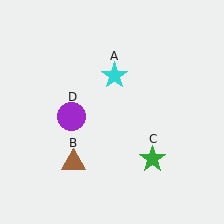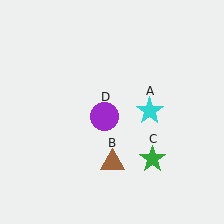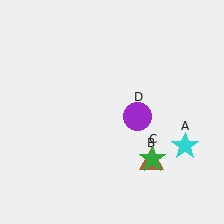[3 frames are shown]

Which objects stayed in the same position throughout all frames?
Green star (object C) remained stationary.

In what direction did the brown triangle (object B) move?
The brown triangle (object B) moved right.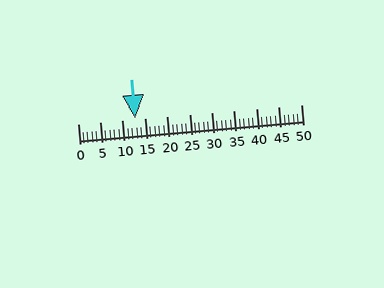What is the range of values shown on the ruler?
The ruler shows values from 0 to 50.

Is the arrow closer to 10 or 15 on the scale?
The arrow is closer to 15.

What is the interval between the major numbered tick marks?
The major tick marks are spaced 5 units apart.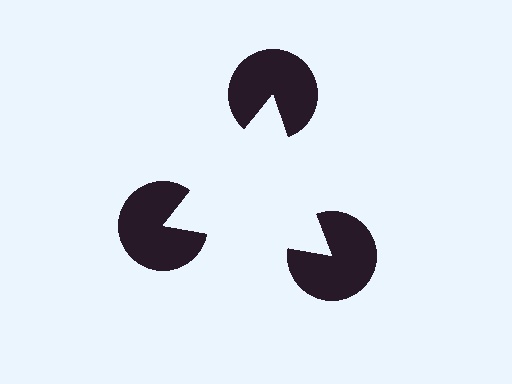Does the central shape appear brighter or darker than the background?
It typically appears slightly brighter than the background, even though no actual brightness change is drawn.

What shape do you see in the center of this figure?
An illusory triangle — its edges are inferred from the aligned wedge cuts in the pac-man discs, not physically drawn.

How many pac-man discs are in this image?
There are 3 — one at each vertex of the illusory triangle.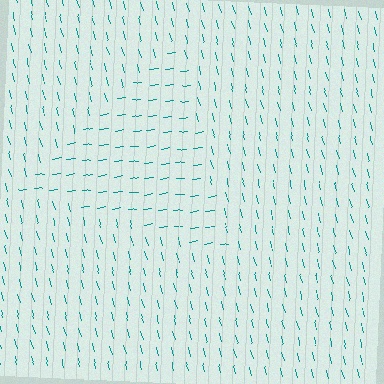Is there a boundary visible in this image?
Yes, there is a texture boundary formed by a change in line orientation.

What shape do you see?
I see a triangle.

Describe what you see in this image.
The image is filled with small teal line segments. A triangle region in the image has lines oriented differently from the surrounding lines, creating a visible texture boundary.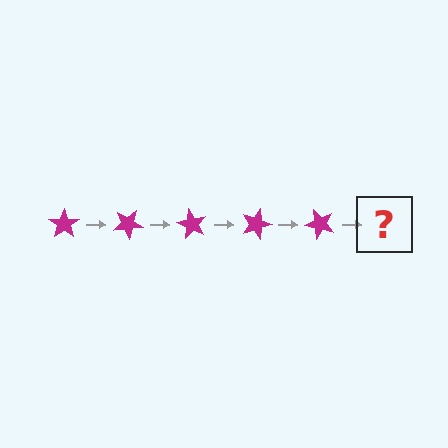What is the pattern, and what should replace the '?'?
The pattern is that the star rotates 30 degrees each step. The '?' should be a magenta star rotated 150 degrees.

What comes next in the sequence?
The next element should be a magenta star rotated 150 degrees.